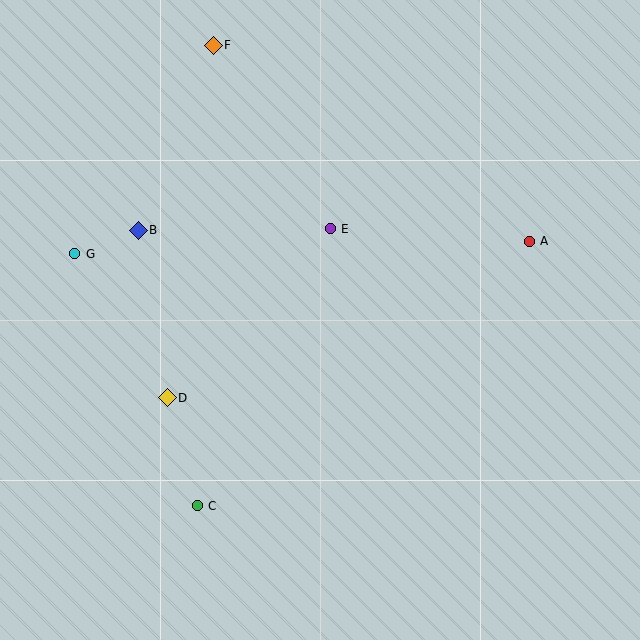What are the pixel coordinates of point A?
Point A is at (529, 241).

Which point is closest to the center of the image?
Point E at (330, 229) is closest to the center.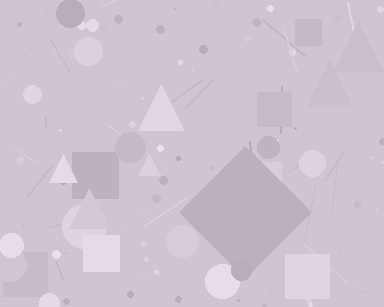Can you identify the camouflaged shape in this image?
The camouflaged shape is a diamond.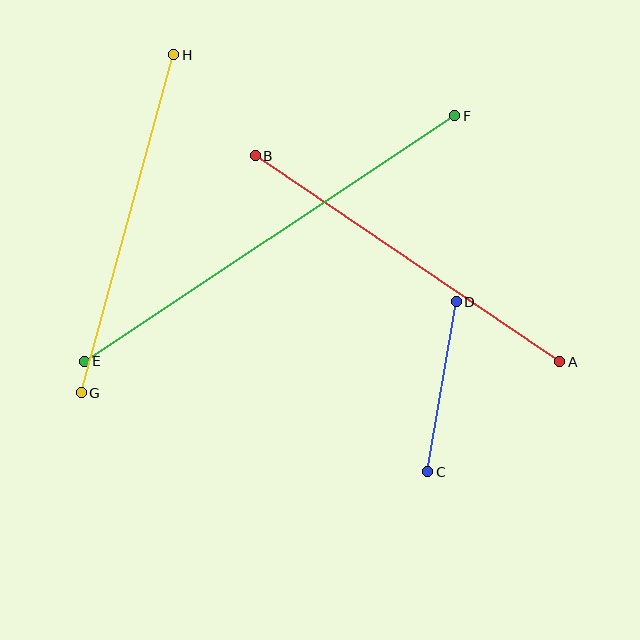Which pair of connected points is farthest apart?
Points E and F are farthest apart.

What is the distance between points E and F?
The distance is approximately 444 pixels.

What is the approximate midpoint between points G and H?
The midpoint is at approximately (128, 224) pixels.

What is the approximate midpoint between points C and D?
The midpoint is at approximately (442, 387) pixels.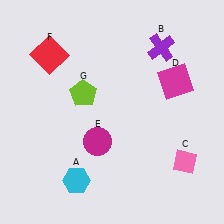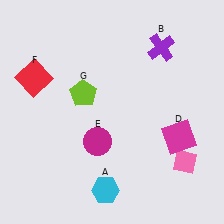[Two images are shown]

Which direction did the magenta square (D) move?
The magenta square (D) moved down.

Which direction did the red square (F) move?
The red square (F) moved down.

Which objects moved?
The objects that moved are: the cyan hexagon (A), the magenta square (D), the red square (F).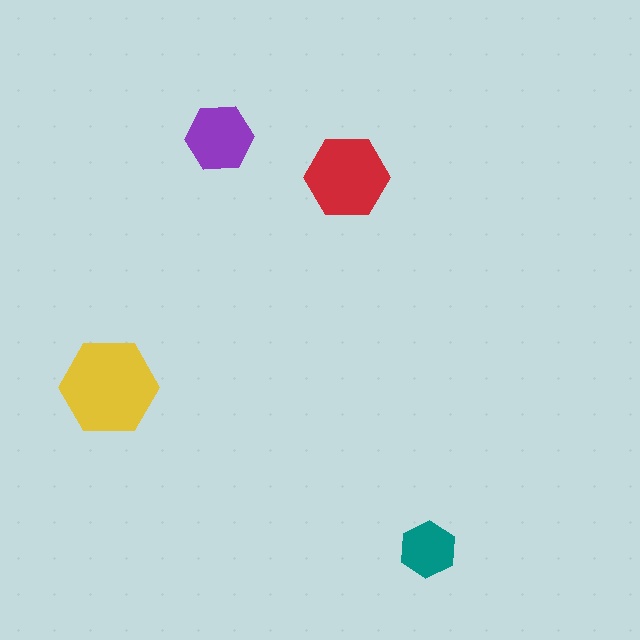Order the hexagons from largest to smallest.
the yellow one, the red one, the purple one, the teal one.